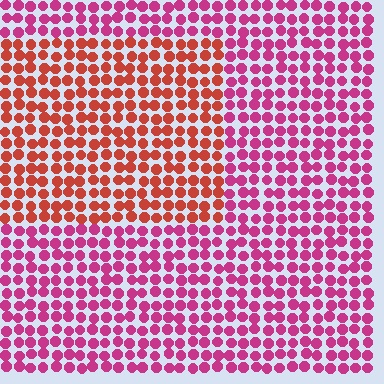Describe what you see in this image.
The image is filled with small magenta elements in a uniform arrangement. A rectangle-shaped region is visible where the elements are tinted to a slightly different hue, forming a subtle color boundary.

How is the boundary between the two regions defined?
The boundary is defined purely by a slight shift in hue (about 40 degrees). Spacing, size, and orientation are identical on both sides.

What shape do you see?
I see a rectangle.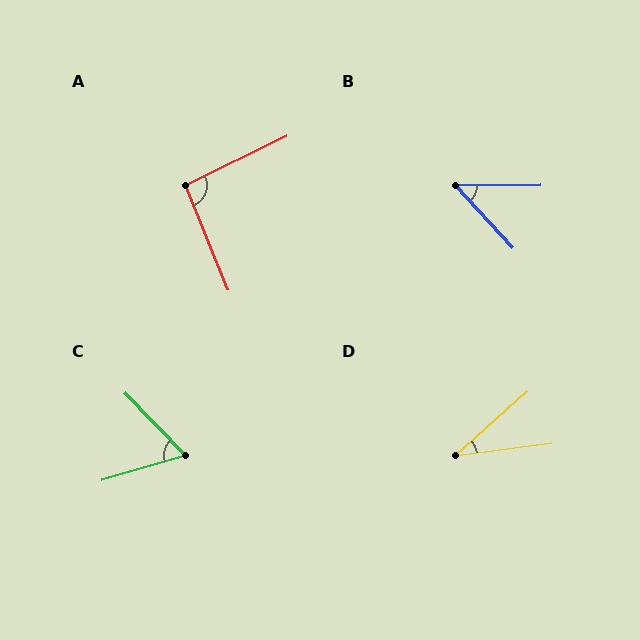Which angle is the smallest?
D, at approximately 34 degrees.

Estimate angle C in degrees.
Approximately 62 degrees.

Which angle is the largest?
A, at approximately 94 degrees.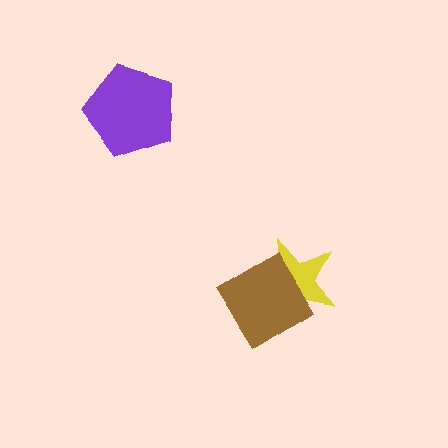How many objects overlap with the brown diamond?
1 object overlaps with the brown diamond.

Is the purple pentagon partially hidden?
No, no other shape covers it.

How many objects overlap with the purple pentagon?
0 objects overlap with the purple pentagon.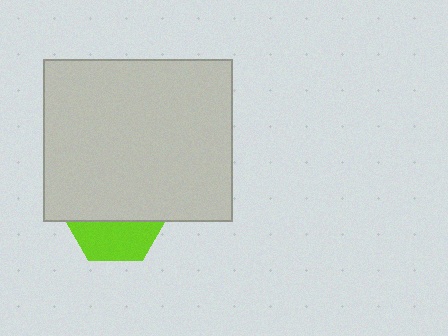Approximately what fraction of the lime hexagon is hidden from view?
Roughly 61% of the lime hexagon is hidden behind the light gray rectangle.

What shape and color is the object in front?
The object in front is a light gray rectangle.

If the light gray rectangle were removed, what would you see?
You would see the complete lime hexagon.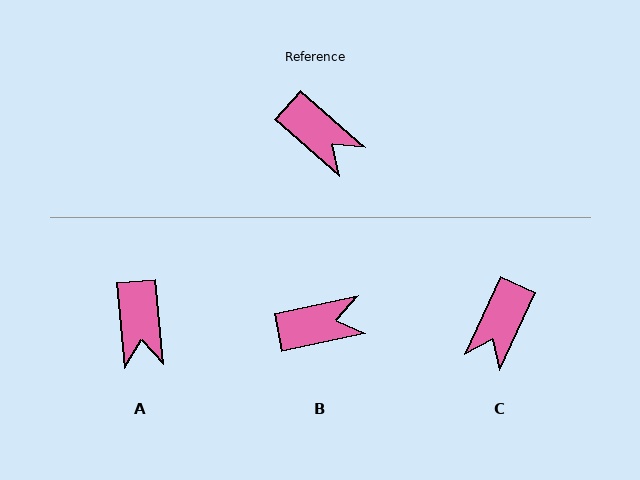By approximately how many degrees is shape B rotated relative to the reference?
Approximately 53 degrees counter-clockwise.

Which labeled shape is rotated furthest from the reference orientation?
C, about 74 degrees away.